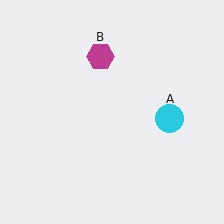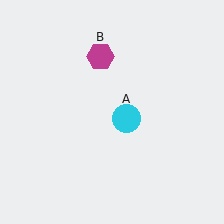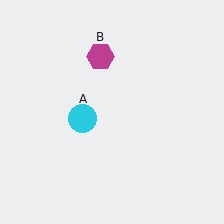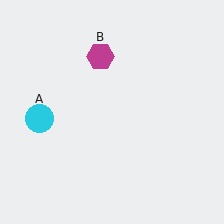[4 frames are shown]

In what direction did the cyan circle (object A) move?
The cyan circle (object A) moved left.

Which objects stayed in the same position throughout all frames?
Magenta hexagon (object B) remained stationary.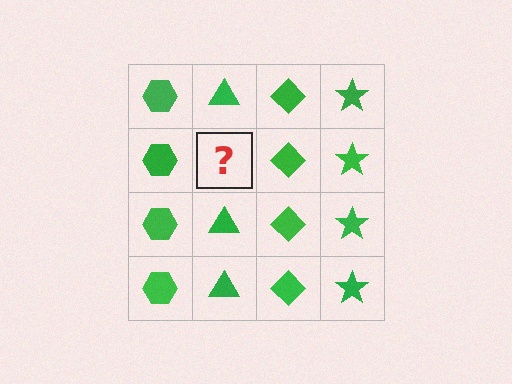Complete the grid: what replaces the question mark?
The question mark should be replaced with a green triangle.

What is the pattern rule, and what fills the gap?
The rule is that each column has a consistent shape. The gap should be filled with a green triangle.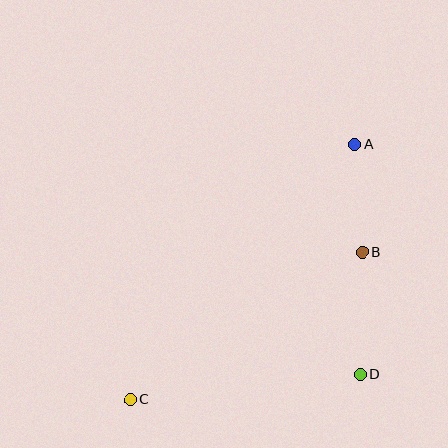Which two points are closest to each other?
Points A and B are closest to each other.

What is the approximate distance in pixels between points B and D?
The distance between B and D is approximately 122 pixels.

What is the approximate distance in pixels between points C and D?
The distance between C and D is approximately 231 pixels.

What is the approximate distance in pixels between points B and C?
The distance between B and C is approximately 275 pixels.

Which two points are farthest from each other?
Points A and C are farthest from each other.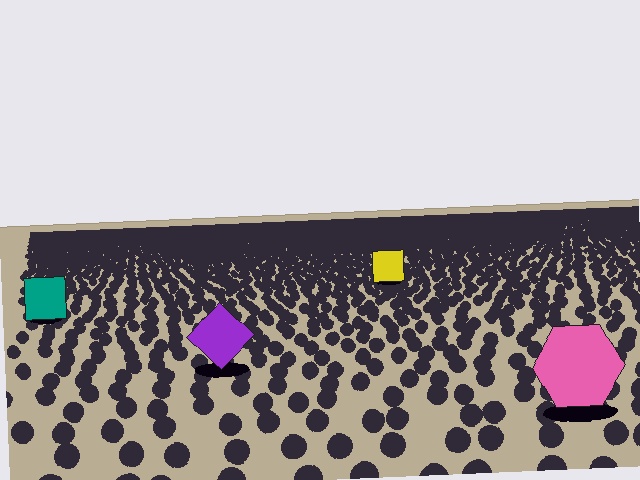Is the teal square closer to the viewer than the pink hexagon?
No. The pink hexagon is closer — you can tell from the texture gradient: the ground texture is coarser near it.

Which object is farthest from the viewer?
The yellow square is farthest from the viewer. It appears smaller and the ground texture around it is denser.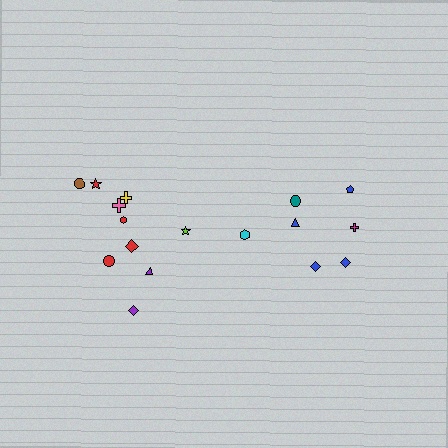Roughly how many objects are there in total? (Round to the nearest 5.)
Roughly 15 objects in total.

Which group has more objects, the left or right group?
The left group.